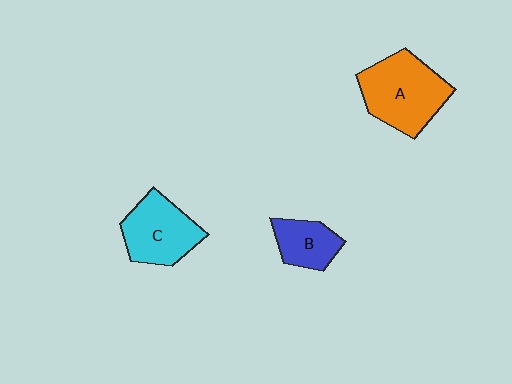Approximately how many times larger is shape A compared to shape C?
Approximately 1.2 times.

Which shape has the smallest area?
Shape B (blue).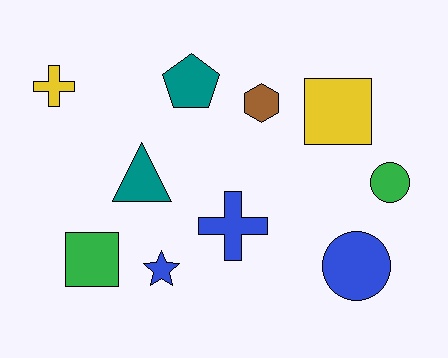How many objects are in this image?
There are 10 objects.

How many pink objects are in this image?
There are no pink objects.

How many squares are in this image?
There are 2 squares.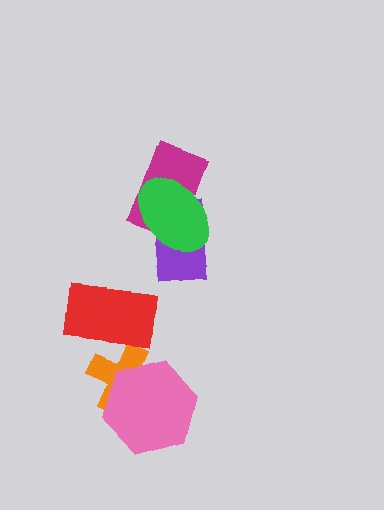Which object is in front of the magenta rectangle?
The green ellipse is in front of the magenta rectangle.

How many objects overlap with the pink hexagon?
1 object overlaps with the pink hexagon.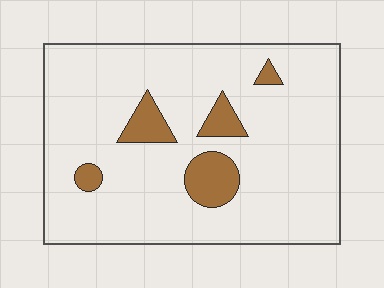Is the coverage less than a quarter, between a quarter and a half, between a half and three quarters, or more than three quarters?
Less than a quarter.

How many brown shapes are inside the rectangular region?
5.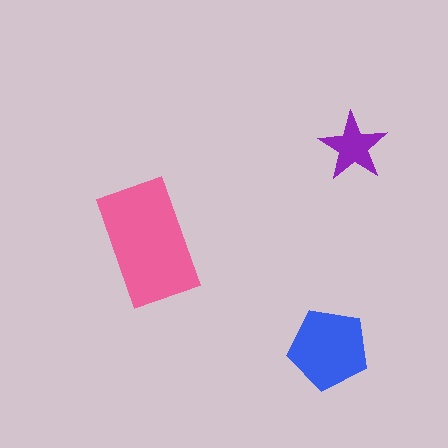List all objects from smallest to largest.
The purple star, the blue pentagon, the pink rectangle.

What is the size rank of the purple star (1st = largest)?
3rd.